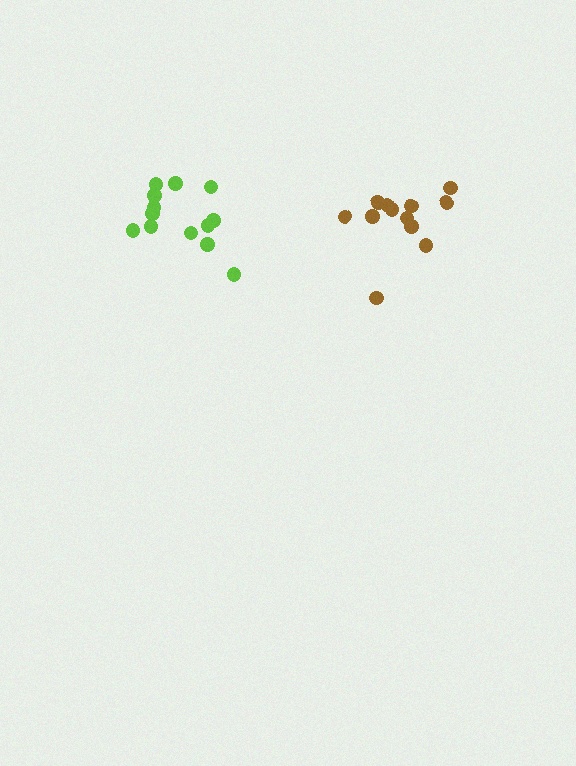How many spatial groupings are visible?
There are 2 spatial groupings.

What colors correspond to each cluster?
The clusters are colored: brown, lime.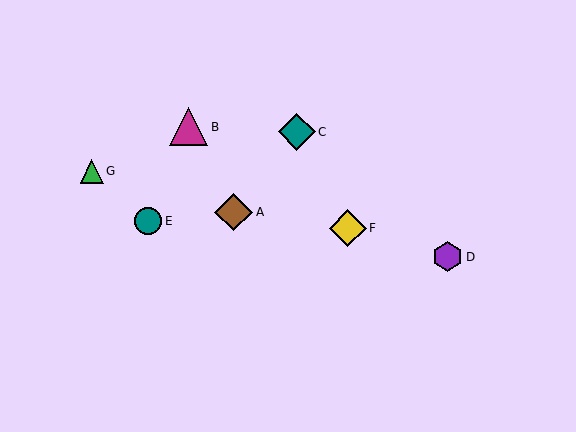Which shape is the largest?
The magenta triangle (labeled B) is the largest.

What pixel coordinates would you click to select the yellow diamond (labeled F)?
Click at (348, 228) to select the yellow diamond F.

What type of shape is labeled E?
Shape E is a teal circle.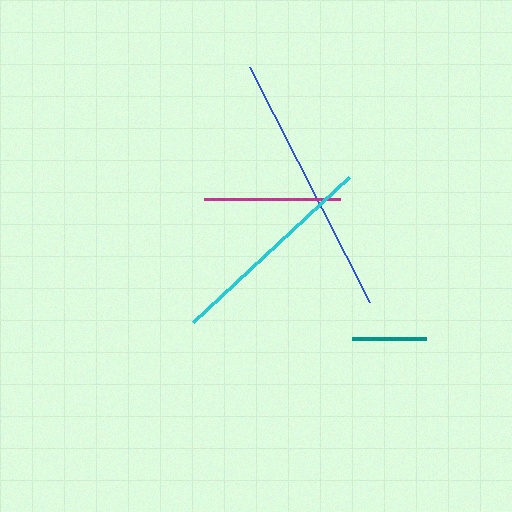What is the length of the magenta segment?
The magenta segment is approximately 137 pixels long.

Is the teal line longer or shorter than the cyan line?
The cyan line is longer than the teal line.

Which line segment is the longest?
The blue line is the longest at approximately 264 pixels.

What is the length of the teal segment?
The teal segment is approximately 74 pixels long.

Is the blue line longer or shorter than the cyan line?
The blue line is longer than the cyan line.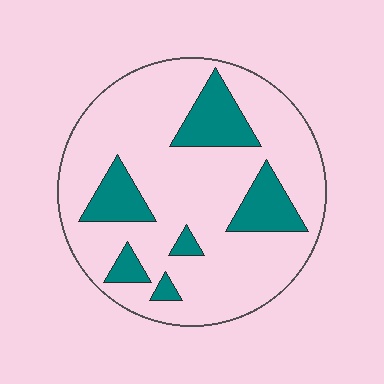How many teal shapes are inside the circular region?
6.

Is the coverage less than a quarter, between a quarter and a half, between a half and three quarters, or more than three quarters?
Less than a quarter.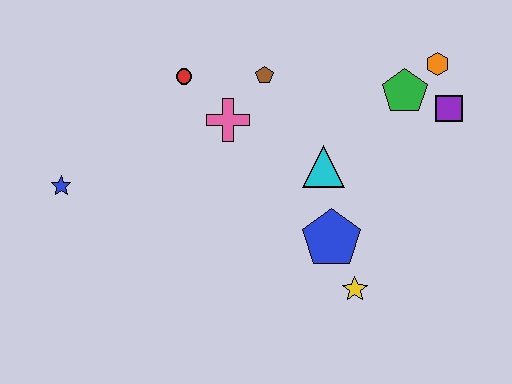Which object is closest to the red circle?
The pink cross is closest to the red circle.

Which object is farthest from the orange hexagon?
The blue star is farthest from the orange hexagon.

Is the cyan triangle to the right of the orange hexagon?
No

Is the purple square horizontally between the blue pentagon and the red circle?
No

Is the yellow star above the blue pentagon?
No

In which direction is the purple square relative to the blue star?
The purple square is to the right of the blue star.